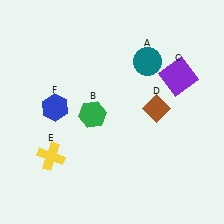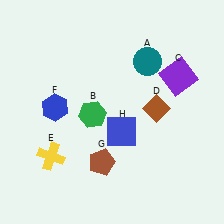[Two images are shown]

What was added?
A brown pentagon (G), a blue square (H) were added in Image 2.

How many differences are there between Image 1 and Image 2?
There are 2 differences between the two images.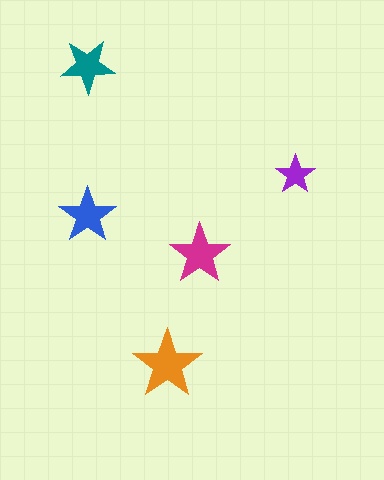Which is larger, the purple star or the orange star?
The orange one.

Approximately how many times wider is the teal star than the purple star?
About 1.5 times wider.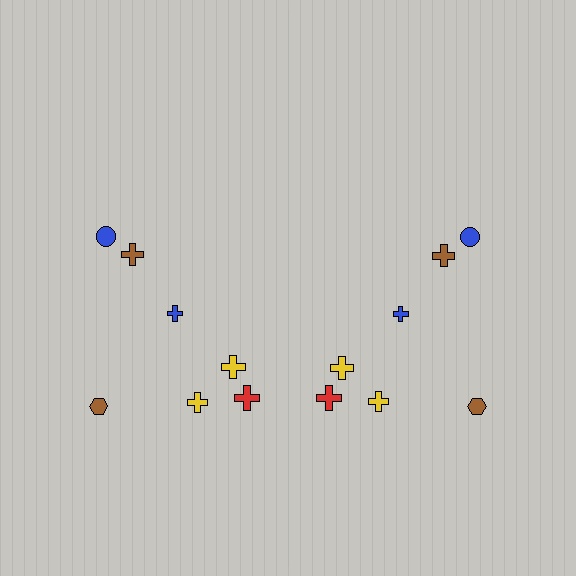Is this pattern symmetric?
Yes, this pattern has bilateral (reflection) symmetry.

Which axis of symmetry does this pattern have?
The pattern has a vertical axis of symmetry running through the center of the image.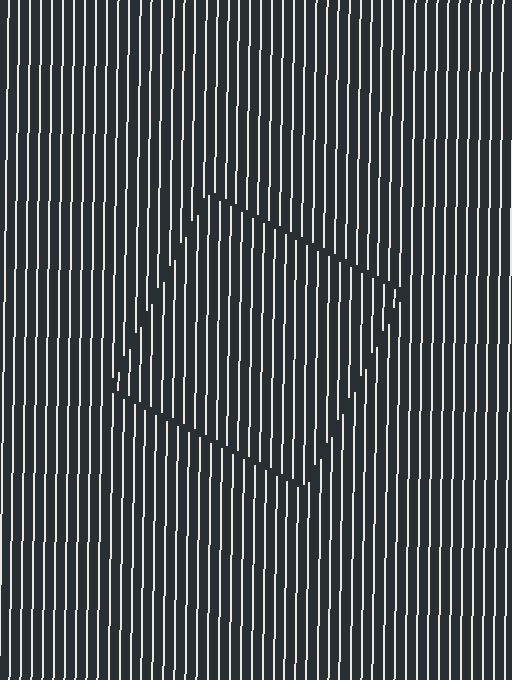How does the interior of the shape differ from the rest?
The interior of the shape contains the same grating, shifted by half a period — the contour is defined by the phase discontinuity where line-ends from the inner and outer gratings abut.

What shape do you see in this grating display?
An illusory square. The interior of the shape contains the same grating, shifted by half a period — the contour is defined by the phase discontinuity where line-ends from the inner and outer gratings abut.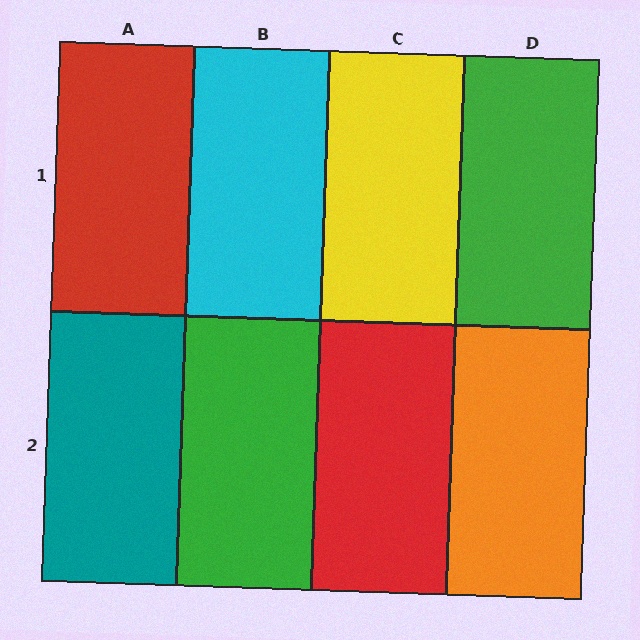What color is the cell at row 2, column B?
Green.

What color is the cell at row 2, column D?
Orange.